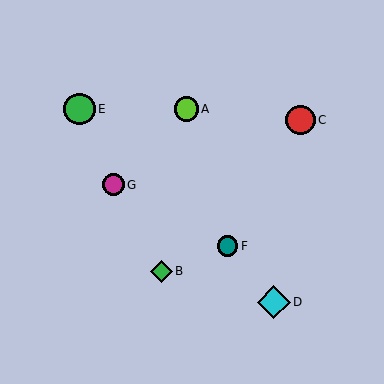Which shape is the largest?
The cyan diamond (labeled D) is the largest.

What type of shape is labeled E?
Shape E is a green circle.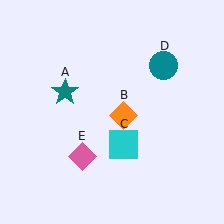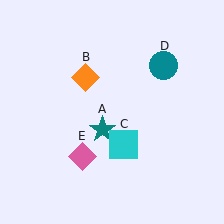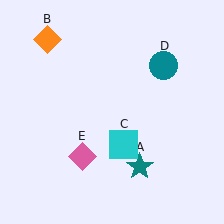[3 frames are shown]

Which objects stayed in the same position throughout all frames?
Cyan square (object C) and teal circle (object D) and pink diamond (object E) remained stationary.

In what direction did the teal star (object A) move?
The teal star (object A) moved down and to the right.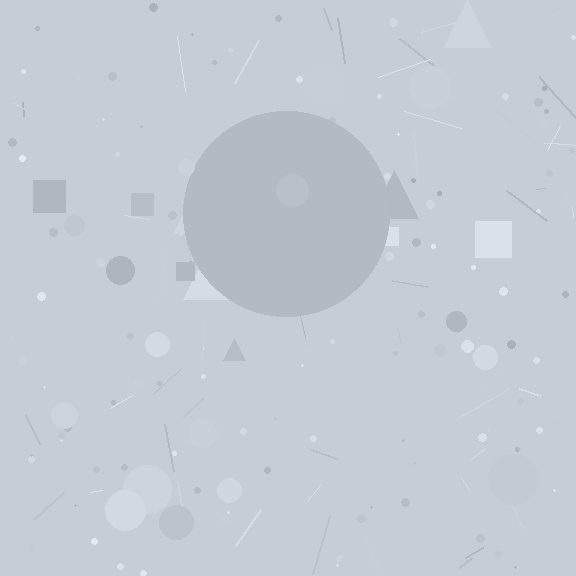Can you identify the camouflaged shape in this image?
The camouflaged shape is a circle.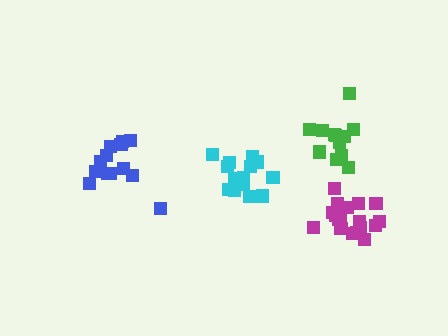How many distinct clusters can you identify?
There are 4 distinct clusters.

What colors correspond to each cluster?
The clusters are colored: blue, green, magenta, cyan.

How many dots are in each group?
Group 1: 13 dots, Group 2: 12 dots, Group 3: 18 dots, Group 4: 14 dots (57 total).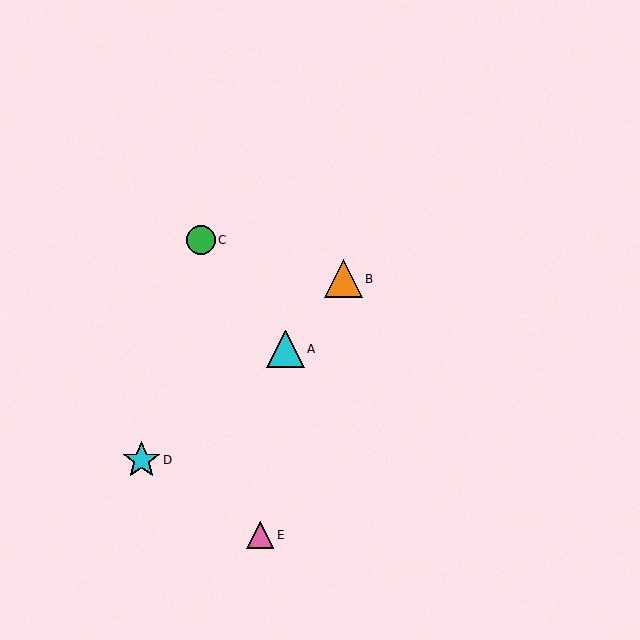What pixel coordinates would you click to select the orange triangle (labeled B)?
Click at (343, 279) to select the orange triangle B.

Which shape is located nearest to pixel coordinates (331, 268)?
The orange triangle (labeled B) at (343, 279) is nearest to that location.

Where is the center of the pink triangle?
The center of the pink triangle is at (260, 535).